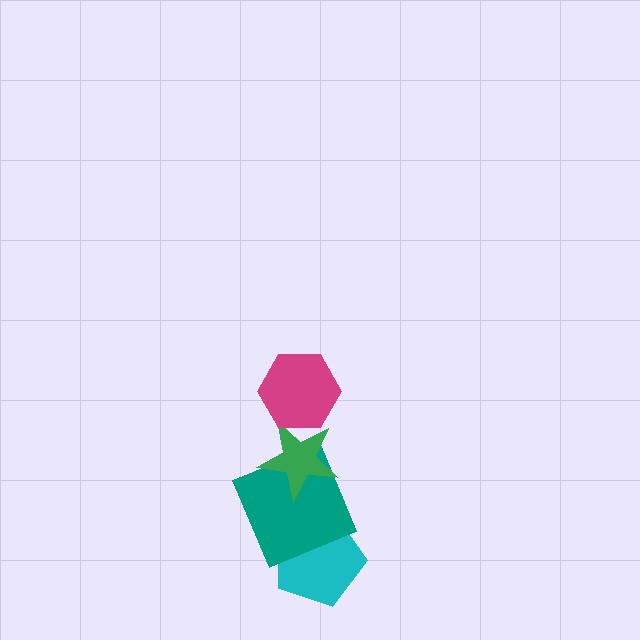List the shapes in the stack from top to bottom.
From top to bottom: the magenta hexagon, the green star, the teal square, the cyan pentagon.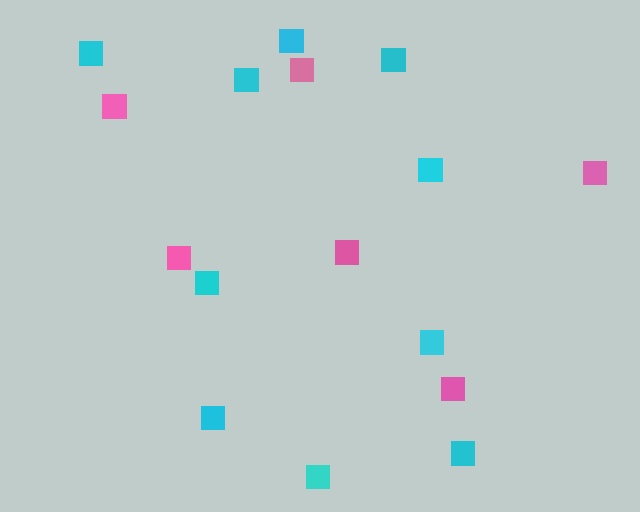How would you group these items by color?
There are 2 groups: one group of pink squares (6) and one group of cyan squares (10).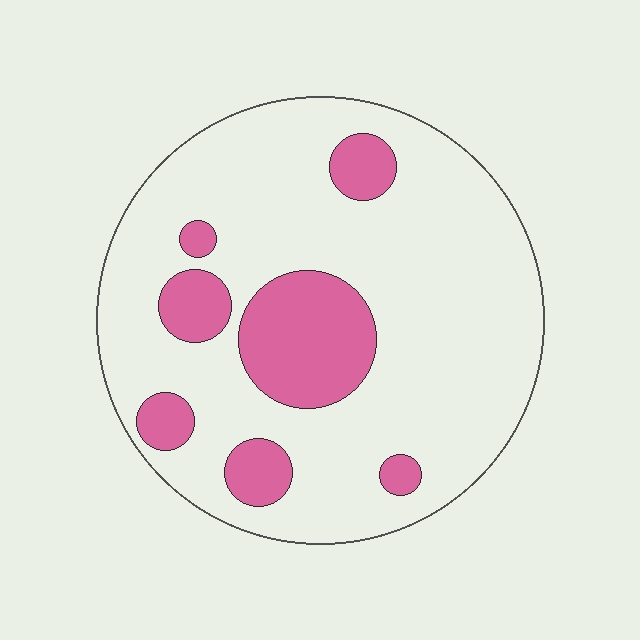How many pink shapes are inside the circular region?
7.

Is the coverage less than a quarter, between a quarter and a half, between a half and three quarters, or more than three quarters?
Less than a quarter.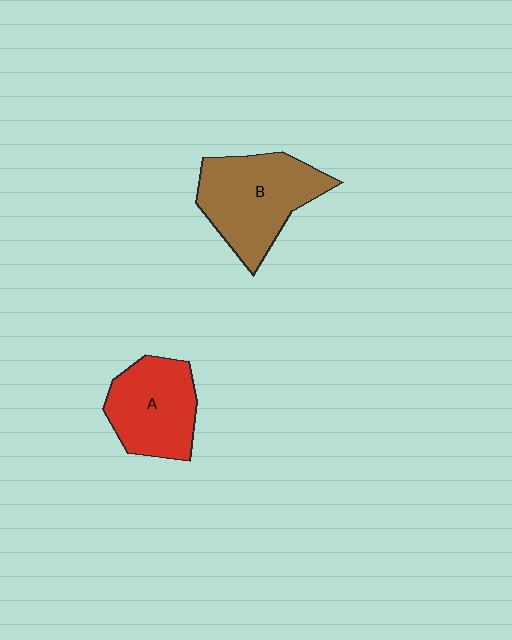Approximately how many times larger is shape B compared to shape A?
Approximately 1.2 times.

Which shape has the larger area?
Shape B (brown).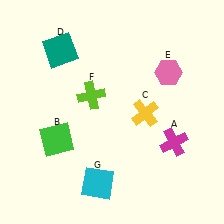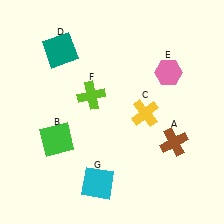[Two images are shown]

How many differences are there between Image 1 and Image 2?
There is 1 difference between the two images.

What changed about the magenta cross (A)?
In Image 1, A is magenta. In Image 2, it changed to brown.